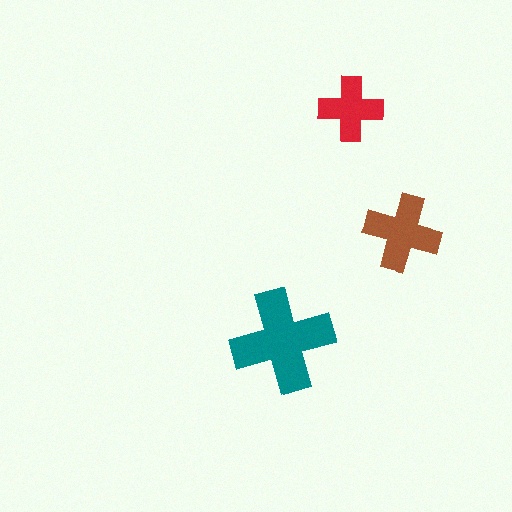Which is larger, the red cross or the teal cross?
The teal one.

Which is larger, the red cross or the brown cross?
The brown one.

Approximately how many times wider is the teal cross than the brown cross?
About 1.5 times wider.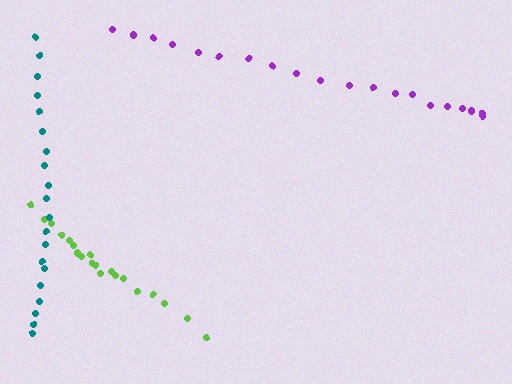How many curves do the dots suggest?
There are 3 distinct paths.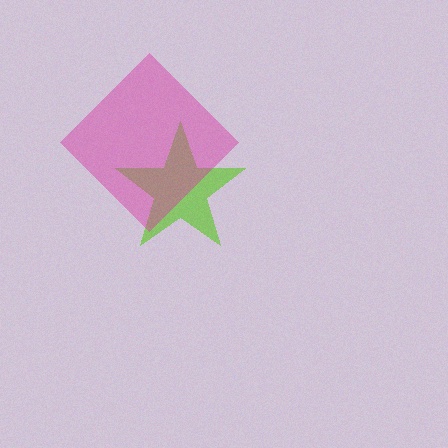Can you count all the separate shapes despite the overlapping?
Yes, there are 2 separate shapes.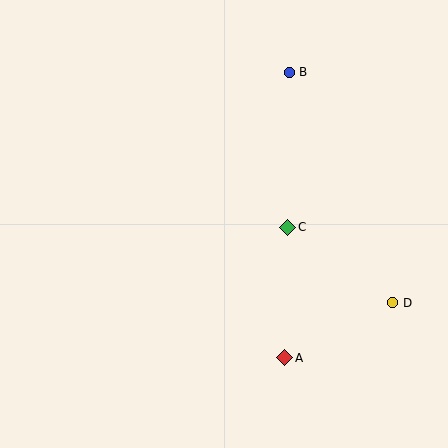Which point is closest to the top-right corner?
Point B is closest to the top-right corner.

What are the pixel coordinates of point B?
Point B is at (289, 73).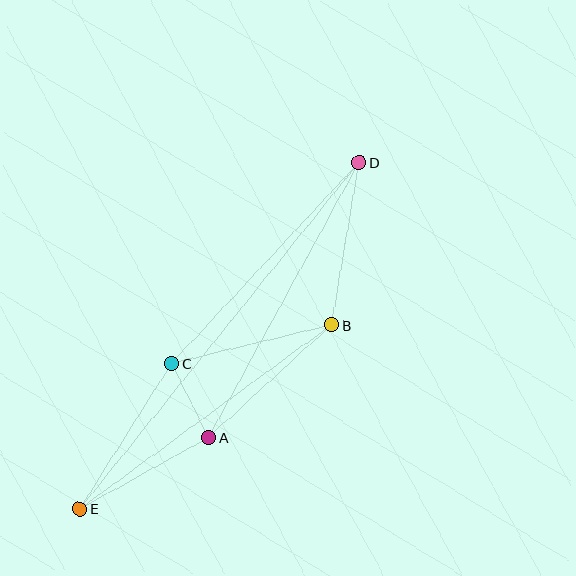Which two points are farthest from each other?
Points D and E are farthest from each other.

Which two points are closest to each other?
Points A and C are closest to each other.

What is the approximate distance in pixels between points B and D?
The distance between B and D is approximately 165 pixels.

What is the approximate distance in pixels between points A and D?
The distance between A and D is approximately 313 pixels.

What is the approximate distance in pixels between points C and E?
The distance between C and E is approximately 172 pixels.